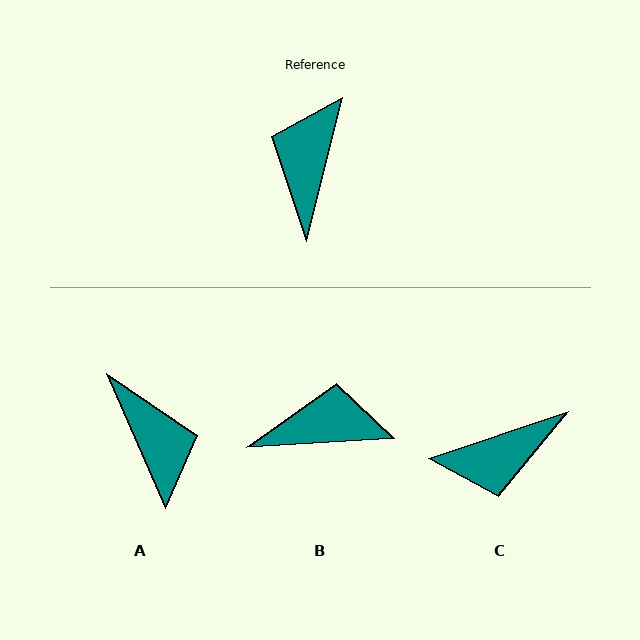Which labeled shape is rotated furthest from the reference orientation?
A, about 142 degrees away.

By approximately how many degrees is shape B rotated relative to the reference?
Approximately 72 degrees clockwise.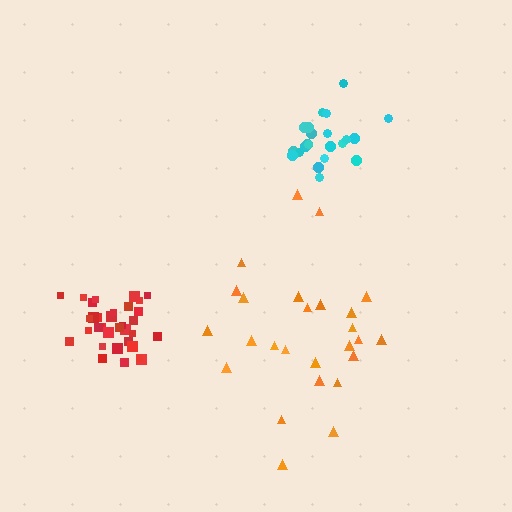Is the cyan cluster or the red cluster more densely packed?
Red.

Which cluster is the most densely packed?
Red.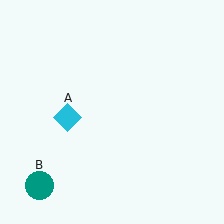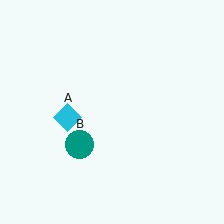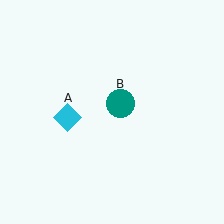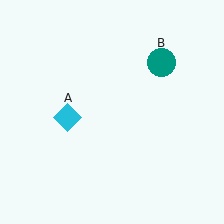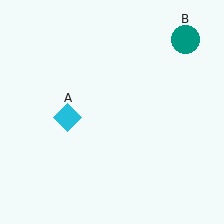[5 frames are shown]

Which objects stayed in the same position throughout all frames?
Cyan diamond (object A) remained stationary.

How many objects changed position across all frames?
1 object changed position: teal circle (object B).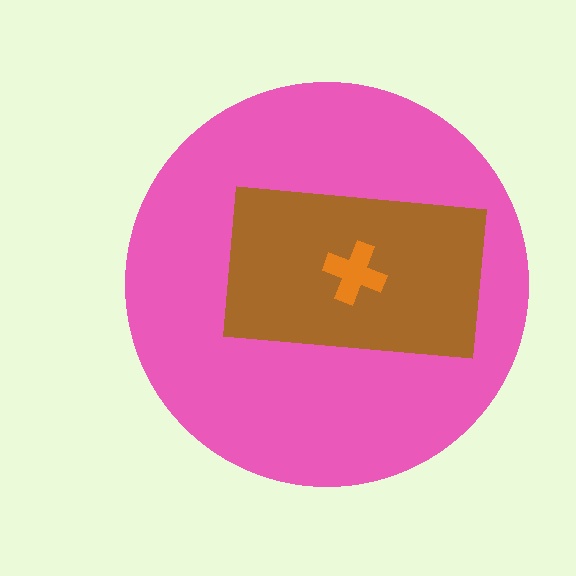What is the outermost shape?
The pink circle.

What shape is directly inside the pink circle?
The brown rectangle.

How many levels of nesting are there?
3.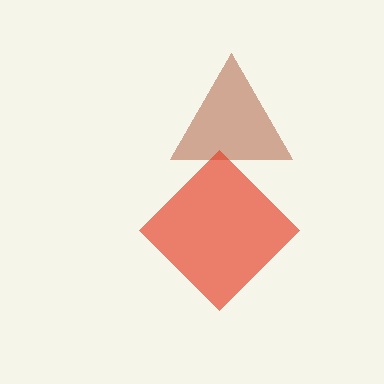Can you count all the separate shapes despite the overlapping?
Yes, there are 2 separate shapes.